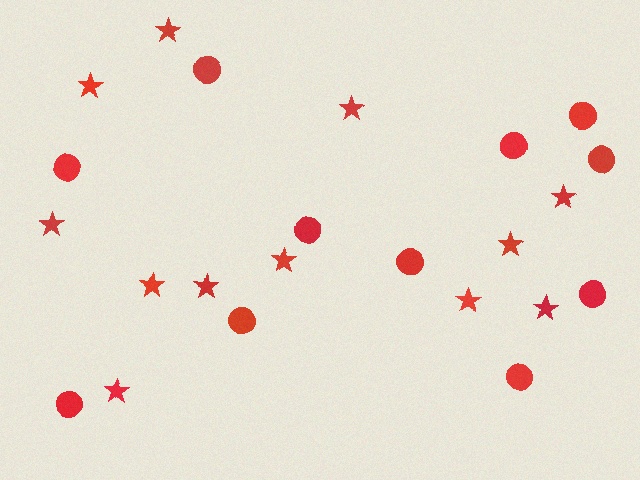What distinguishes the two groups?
There are 2 groups: one group of stars (12) and one group of circles (11).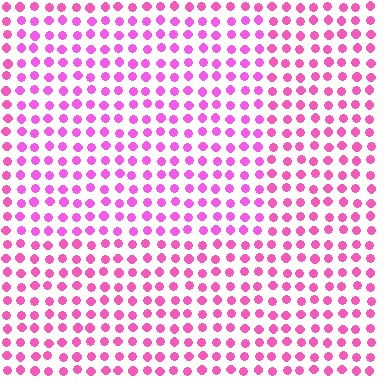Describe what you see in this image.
The image is filled with small pink elements in a uniform arrangement. A rectangle-shaped region is visible where the elements are tinted to a slightly different hue, forming a subtle color boundary.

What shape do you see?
I see a rectangle.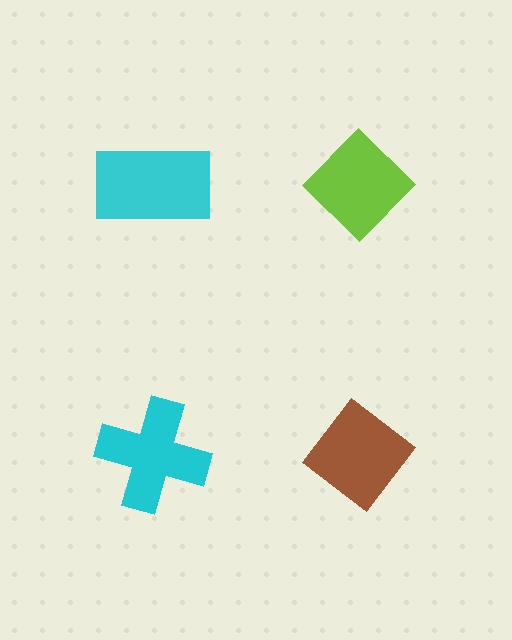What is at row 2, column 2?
A brown diamond.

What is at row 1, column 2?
A lime diamond.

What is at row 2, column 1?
A cyan cross.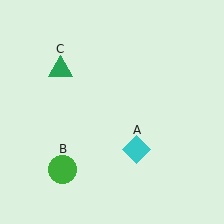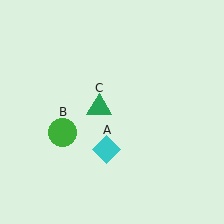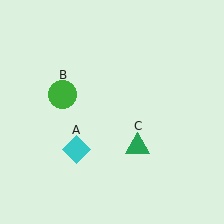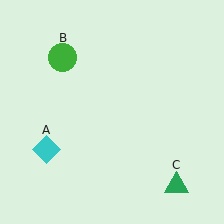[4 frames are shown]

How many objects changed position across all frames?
3 objects changed position: cyan diamond (object A), green circle (object B), green triangle (object C).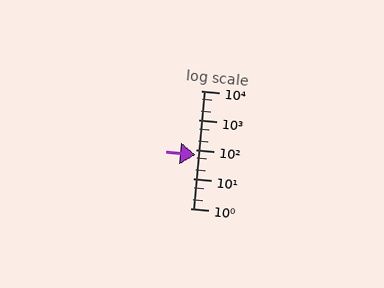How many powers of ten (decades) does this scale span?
The scale spans 4 decades, from 1 to 10000.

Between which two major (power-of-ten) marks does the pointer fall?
The pointer is between 10 and 100.